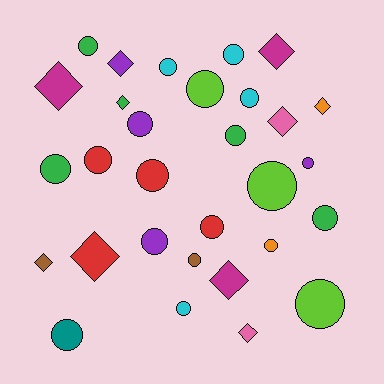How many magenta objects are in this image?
There are 3 magenta objects.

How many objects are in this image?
There are 30 objects.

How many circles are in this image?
There are 20 circles.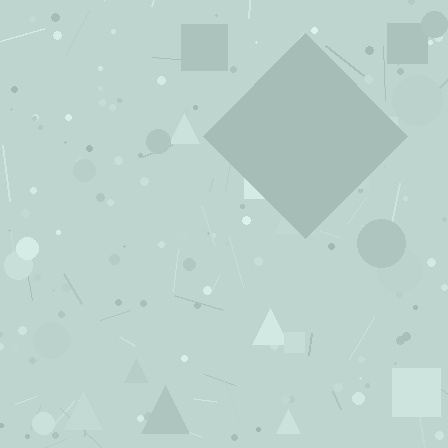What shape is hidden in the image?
A diamond is hidden in the image.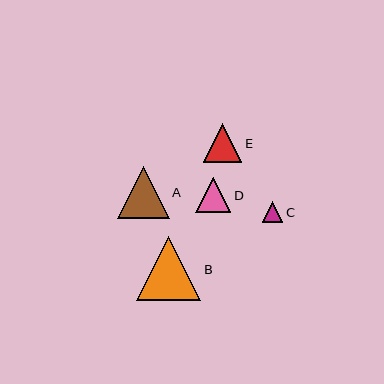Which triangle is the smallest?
Triangle C is the smallest with a size of approximately 21 pixels.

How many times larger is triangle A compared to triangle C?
Triangle A is approximately 2.5 times the size of triangle C.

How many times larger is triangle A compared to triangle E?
Triangle A is approximately 1.3 times the size of triangle E.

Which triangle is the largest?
Triangle B is the largest with a size of approximately 64 pixels.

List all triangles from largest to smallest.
From largest to smallest: B, A, E, D, C.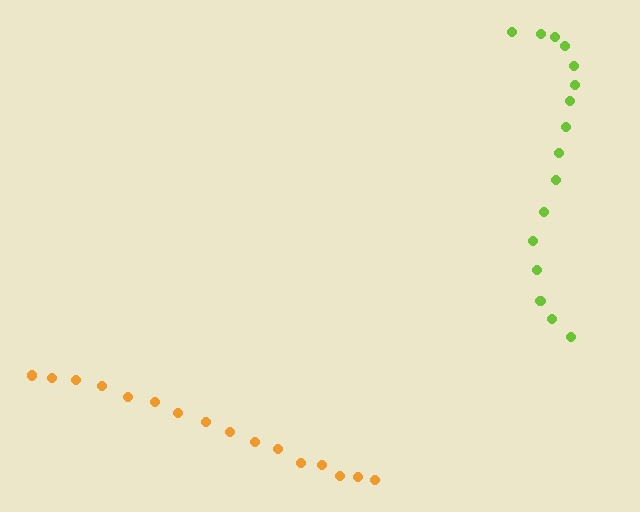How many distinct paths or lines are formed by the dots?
There are 2 distinct paths.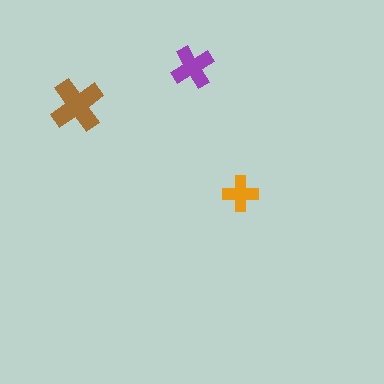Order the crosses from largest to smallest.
the brown one, the purple one, the orange one.